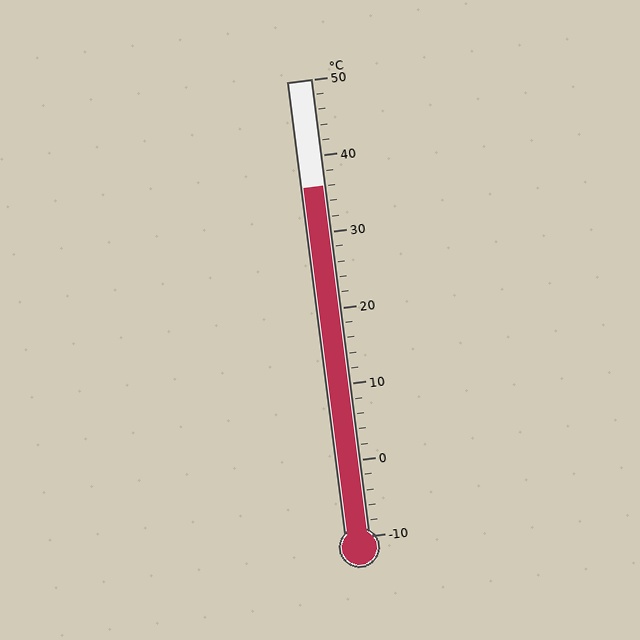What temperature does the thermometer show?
The thermometer shows approximately 36°C.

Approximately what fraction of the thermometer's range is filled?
The thermometer is filled to approximately 75% of its range.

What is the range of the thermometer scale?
The thermometer scale ranges from -10°C to 50°C.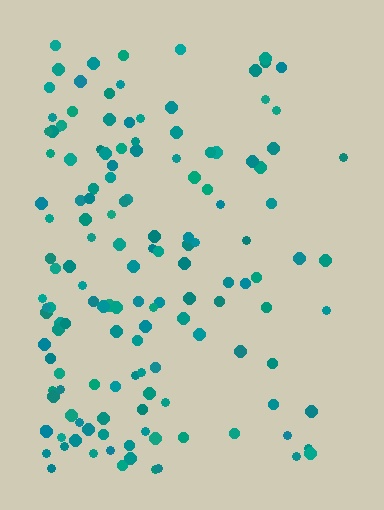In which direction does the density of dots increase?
From right to left, with the left side densest.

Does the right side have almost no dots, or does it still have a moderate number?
Still a moderate number, just noticeably fewer than the left.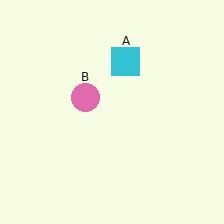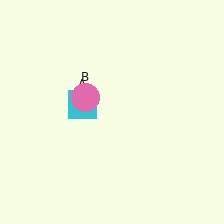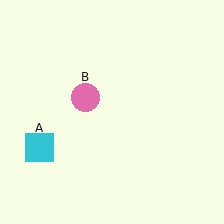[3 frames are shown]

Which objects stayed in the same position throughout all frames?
Pink circle (object B) remained stationary.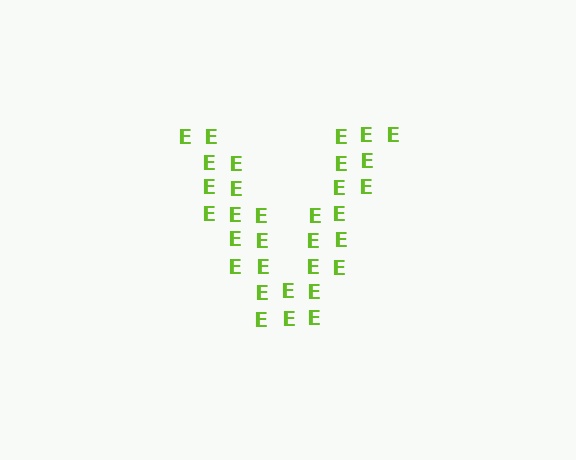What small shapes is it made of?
It is made of small letter E's.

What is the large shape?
The large shape is the letter V.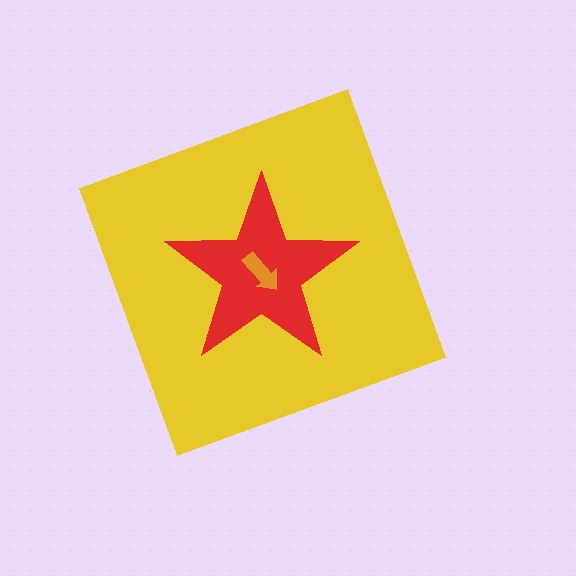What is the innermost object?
The orange arrow.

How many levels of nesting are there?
3.